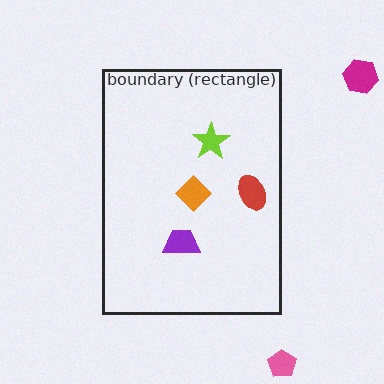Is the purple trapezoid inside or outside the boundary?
Inside.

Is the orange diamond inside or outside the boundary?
Inside.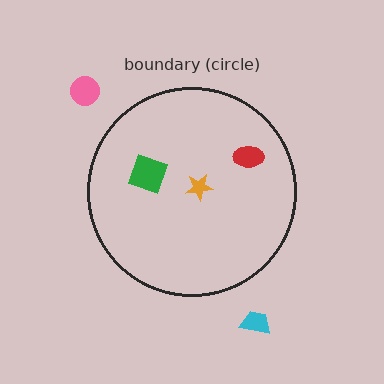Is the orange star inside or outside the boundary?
Inside.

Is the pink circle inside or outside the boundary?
Outside.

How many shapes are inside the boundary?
3 inside, 2 outside.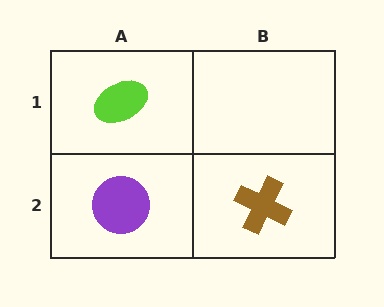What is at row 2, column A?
A purple circle.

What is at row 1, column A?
A lime ellipse.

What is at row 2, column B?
A brown cross.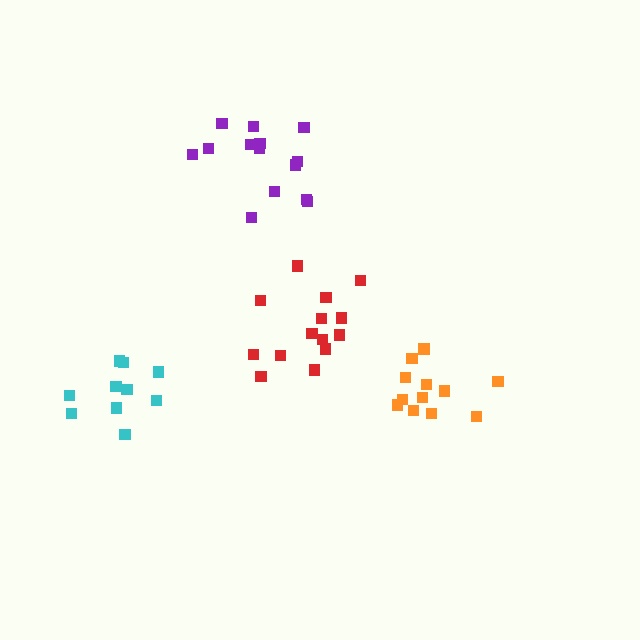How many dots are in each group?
Group 1: 14 dots, Group 2: 14 dots, Group 3: 12 dots, Group 4: 10 dots (50 total).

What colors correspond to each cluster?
The clusters are colored: red, purple, orange, cyan.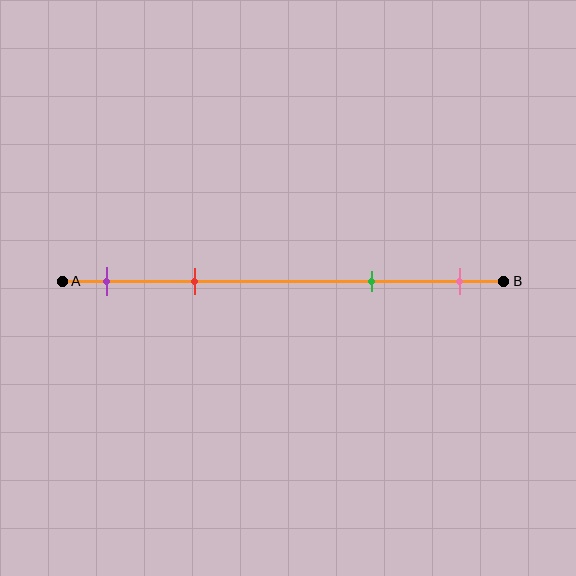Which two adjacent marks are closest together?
The purple and red marks are the closest adjacent pair.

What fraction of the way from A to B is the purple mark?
The purple mark is approximately 10% (0.1) of the way from A to B.